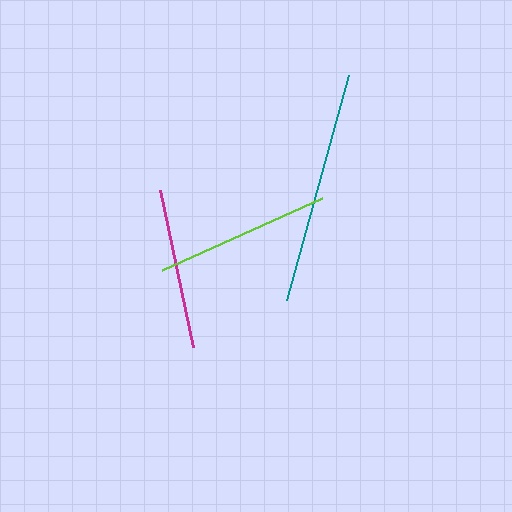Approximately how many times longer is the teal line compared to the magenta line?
The teal line is approximately 1.5 times the length of the magenta line.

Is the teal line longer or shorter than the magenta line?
The teal line is longer than the magenta line.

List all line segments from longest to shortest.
From longest to shortest: teal, lime, magenta.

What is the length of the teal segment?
The teal segment is approximately 233 pixels long.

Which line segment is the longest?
The teal line is the longest at approximately 233 pixels.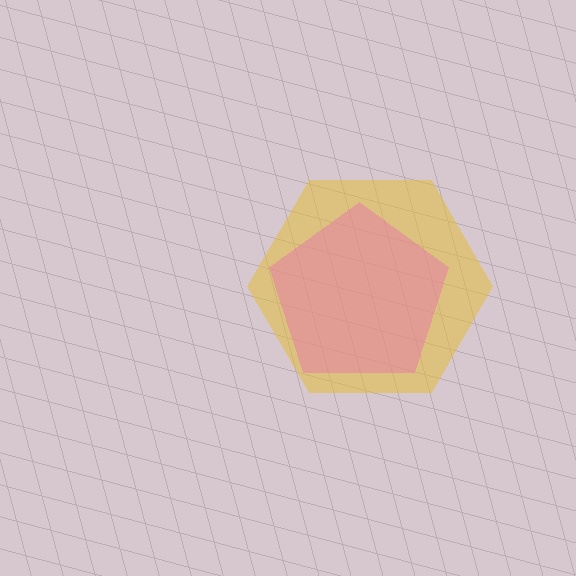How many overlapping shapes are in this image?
There are 2 overlapping shapes in the image.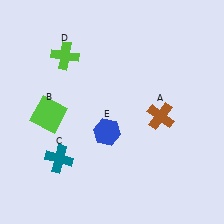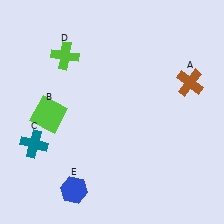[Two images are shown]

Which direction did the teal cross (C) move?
The teal cross (C) moved left.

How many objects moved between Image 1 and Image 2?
3 objects moved between the two images.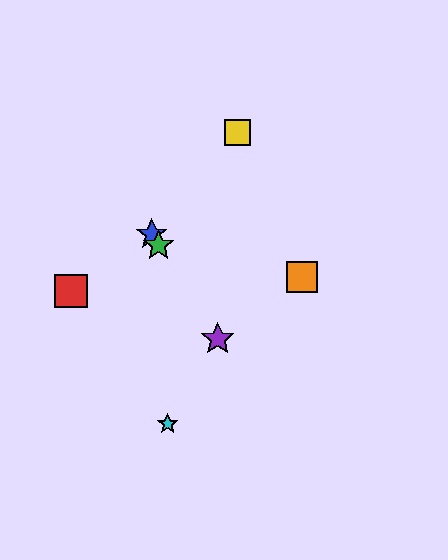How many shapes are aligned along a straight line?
3 shapes (the blue star, the green star, the purple star) are aligned along a straight line.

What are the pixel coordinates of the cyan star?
The cyan star is at (168, 424).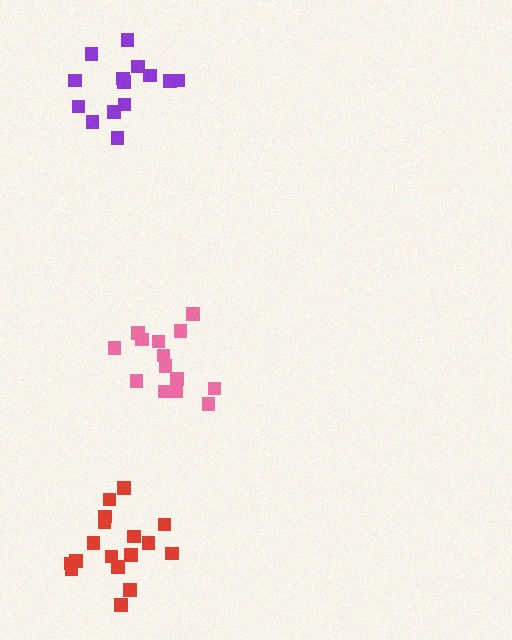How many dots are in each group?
Group 1: 14 dots, Group 2: 17 dots, Group 3: 14 dots (45 total).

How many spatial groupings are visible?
There are 3 spatial groupings.